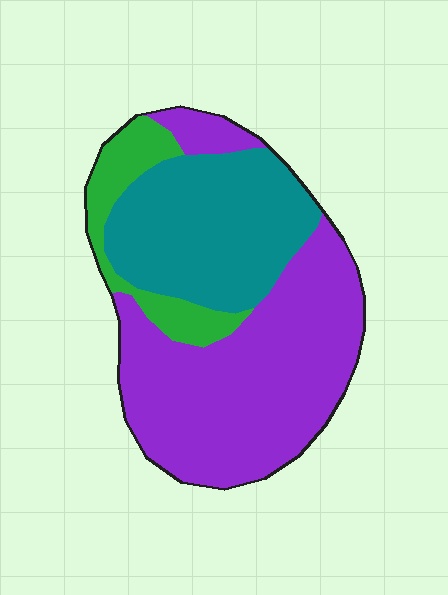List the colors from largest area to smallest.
From largest to smallest: purple, teal, green.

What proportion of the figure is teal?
Teal covers 33% of the figure.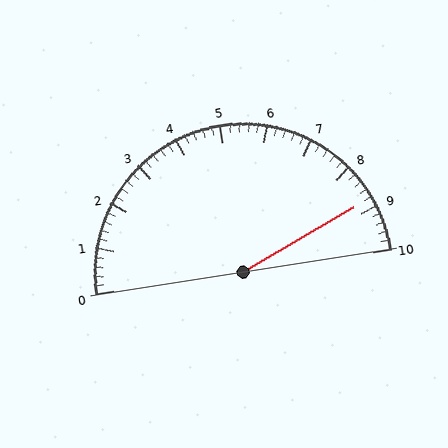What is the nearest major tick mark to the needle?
The nearest major tick mark is 9.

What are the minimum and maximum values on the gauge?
The gauge ranges from 0 to 10.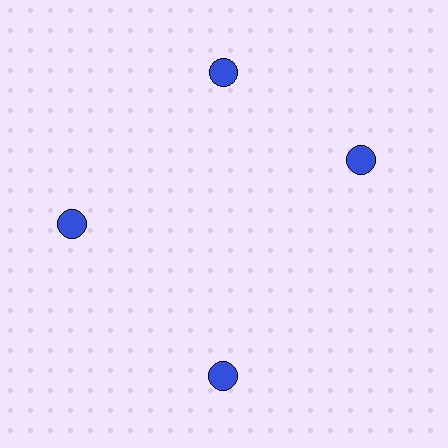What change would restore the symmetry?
The symmetry would be restored by rotating it back into even spacing with its neighbors so that all 4 circles sit at equal angles and equal distance from the center.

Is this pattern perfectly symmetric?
No. The 4 blue circles are arranged in a ring, but one element near the 3 o'clock position is rotated out of alignment along the ring, breaking the 4-fold rotational symmetry.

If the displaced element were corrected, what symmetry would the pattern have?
It would have 4-fold rotational symmetry — the pattern would map onto itself every 90 degrees.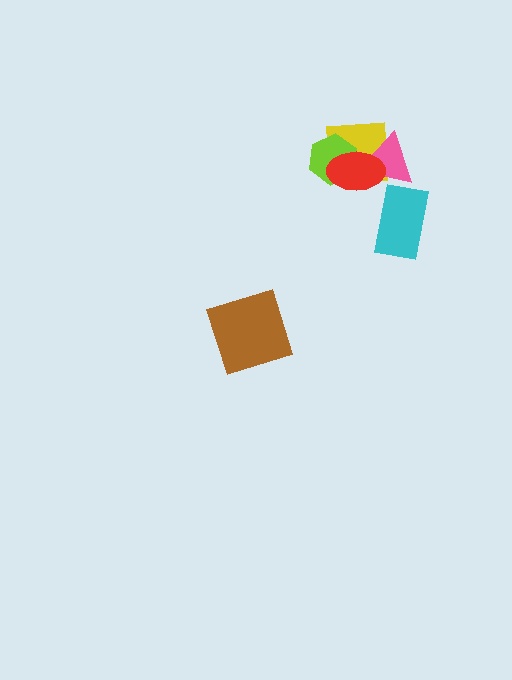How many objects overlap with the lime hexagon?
2 objects overlap with the lime hexagon.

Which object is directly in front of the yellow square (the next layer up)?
The lime hexagon is directly in front of the yellow square.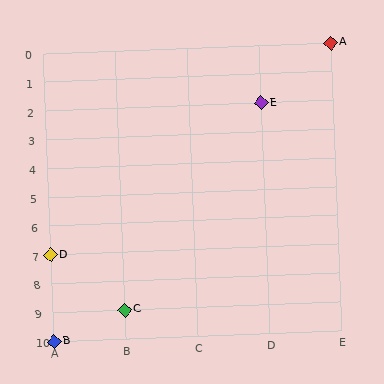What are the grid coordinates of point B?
Point B is at grid coordinates (A, 10).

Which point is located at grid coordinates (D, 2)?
Point E is at (D, 2).